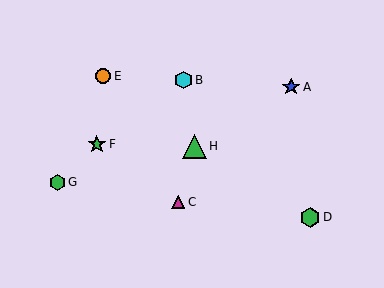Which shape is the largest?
The green triangle (labeled H) is the largest.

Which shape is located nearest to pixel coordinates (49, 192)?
The green hexagon (labeled G) at (57, 182) is nearest to that location.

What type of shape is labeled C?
Shape C is a magenta triangle.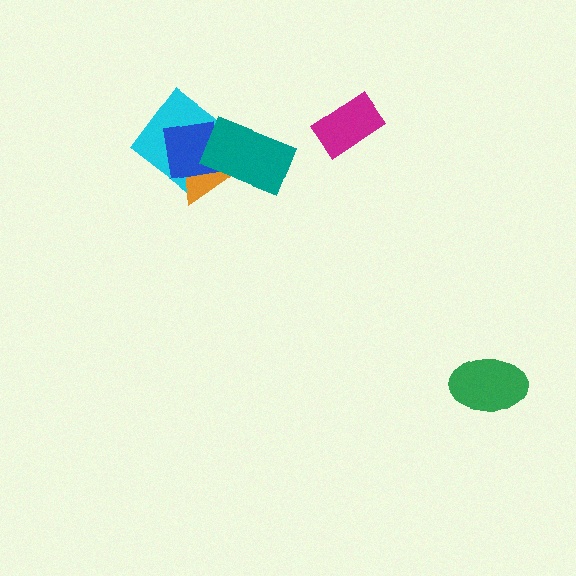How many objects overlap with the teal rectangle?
3 objects overlap with the teal rectangle.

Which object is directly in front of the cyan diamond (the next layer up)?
The orange triangle is directly in front of the cyan diamond.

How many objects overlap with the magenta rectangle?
0 objects overlap with the magenta rectangle.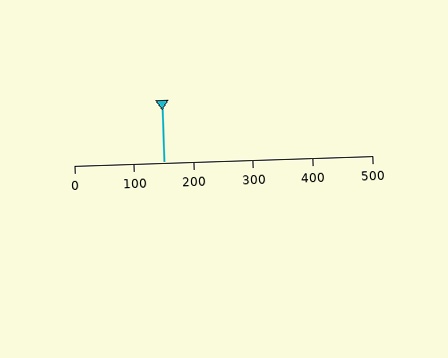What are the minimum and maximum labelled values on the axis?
The axis runs from 0 to 500.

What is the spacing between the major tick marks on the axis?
The major ticks are spaced 100 apart.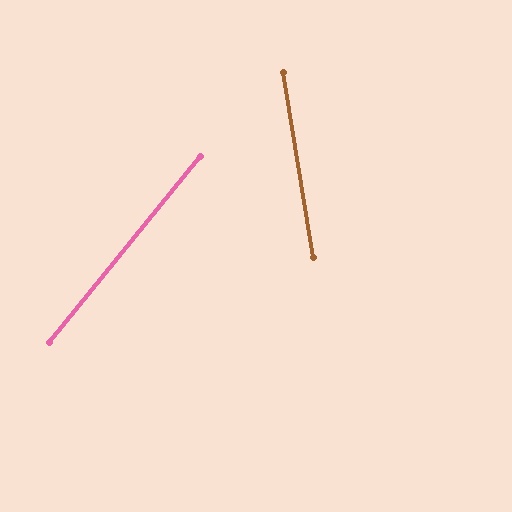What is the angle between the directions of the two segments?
Approximately 48 degrees.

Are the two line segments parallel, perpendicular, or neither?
Neither parallel nor perpendicular — they differ by about 48°.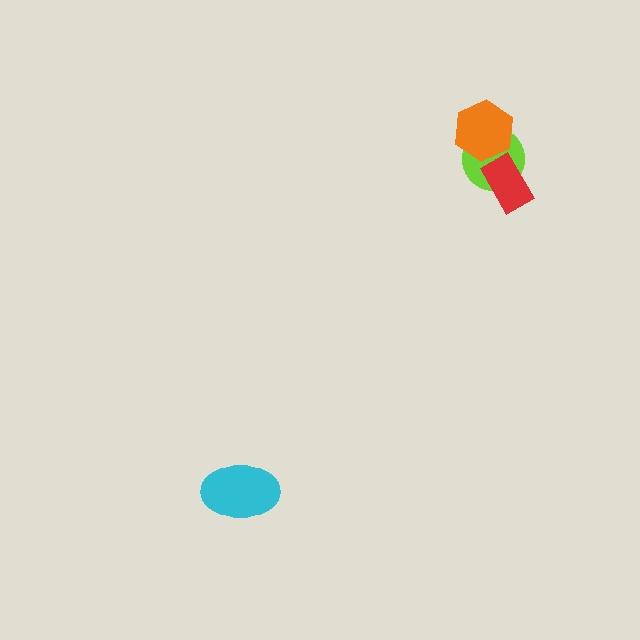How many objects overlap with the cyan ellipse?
0 objects overlap with the cyan ellipse.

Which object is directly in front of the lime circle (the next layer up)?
The orange hexagon is directly in front of the lime circle.